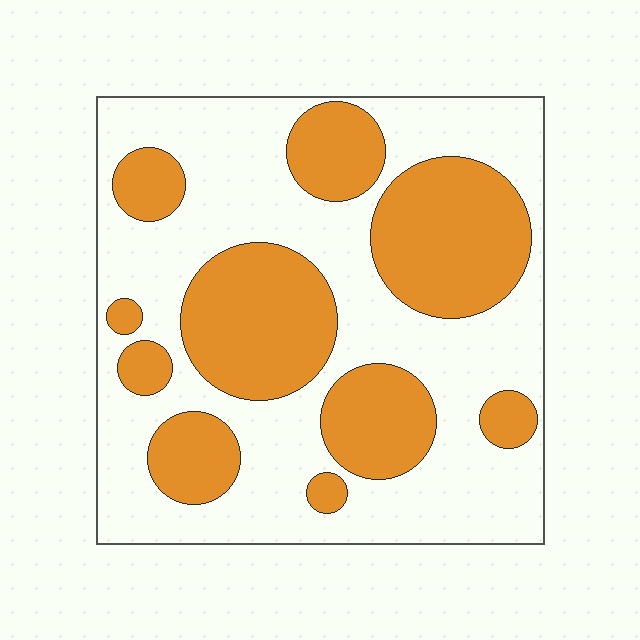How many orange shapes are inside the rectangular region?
10.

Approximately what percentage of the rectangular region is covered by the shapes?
Approximately 40%.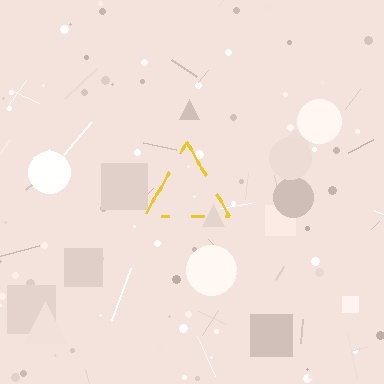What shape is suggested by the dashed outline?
The dashed outline suggests a triangle.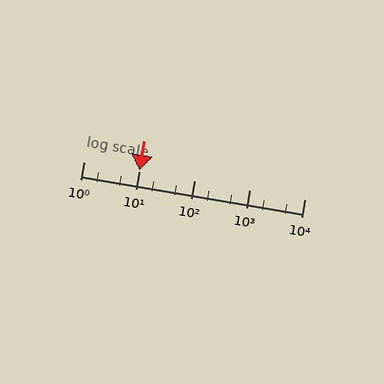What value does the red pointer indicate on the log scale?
The pointer indicates approximately 10.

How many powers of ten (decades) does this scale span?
The scale spans 4 decades, from 1 to 10000.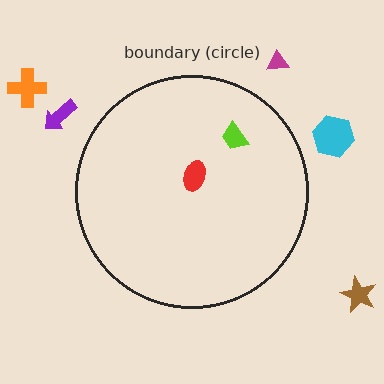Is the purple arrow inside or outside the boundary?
Outside.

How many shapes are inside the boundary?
2 inside, 5 outside.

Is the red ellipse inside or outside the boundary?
Inside.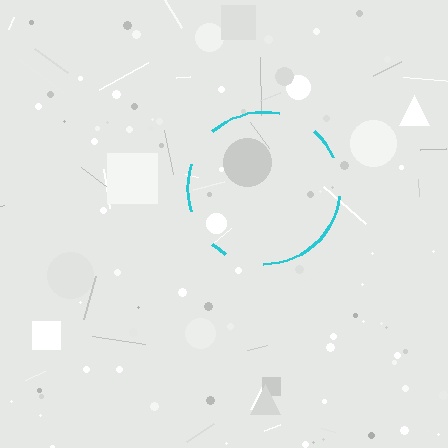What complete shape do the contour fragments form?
The contour fragments form a circle.